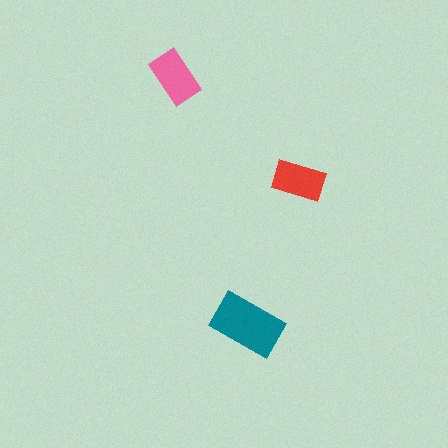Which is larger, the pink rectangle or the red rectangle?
The pink one.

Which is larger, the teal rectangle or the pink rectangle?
The teal one.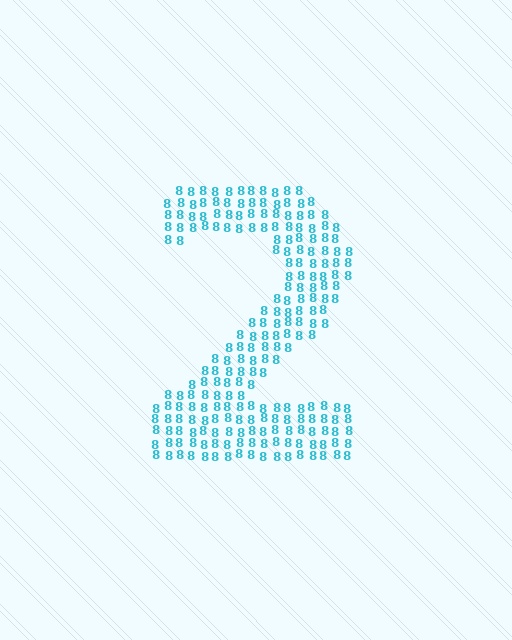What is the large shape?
The large shape is the digit 2.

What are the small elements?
The small elements are digit 8's.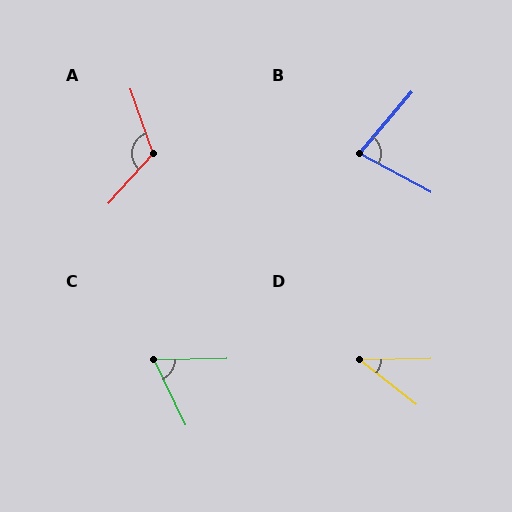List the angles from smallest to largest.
D (39°), C (66°), B (78°), A (118°).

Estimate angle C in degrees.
Approximately 66 degrees.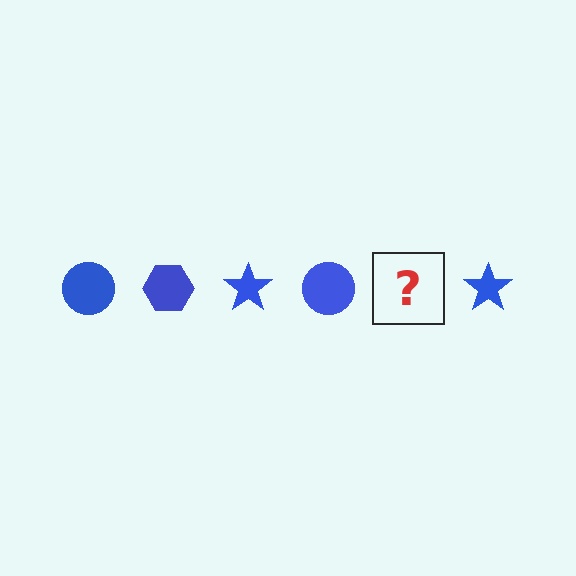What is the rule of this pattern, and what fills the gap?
The rule is that the pattern cycles through circle, hexagon, star shapes in blue. The gap should be filled with a blue hexagon.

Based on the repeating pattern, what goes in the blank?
The blank should be a blue hexagon.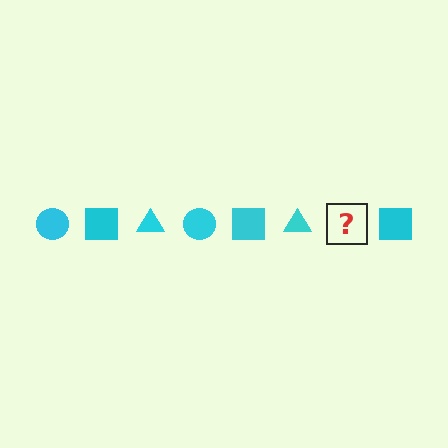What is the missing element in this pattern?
The missing element is a cyan circle.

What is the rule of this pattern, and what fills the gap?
The rule is that the pattern cycles through circle, square, triangle shapes in cyan. The gap should be filled with a cyan circle.